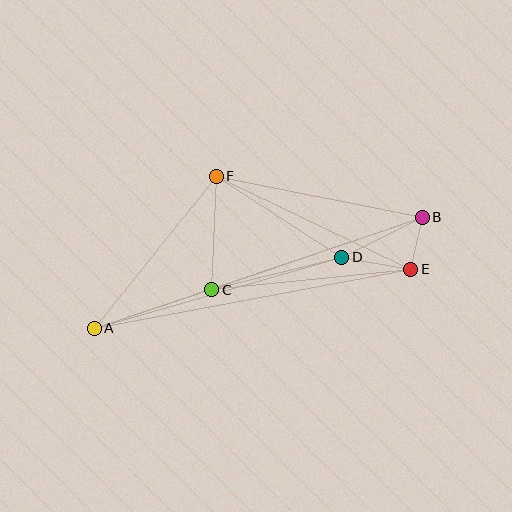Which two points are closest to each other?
Points B and E are closest to each other.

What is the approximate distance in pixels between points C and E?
The distance between C and E is approximately 200 pixels.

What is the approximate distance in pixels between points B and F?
The distance between B and F is approximately 210 pixels.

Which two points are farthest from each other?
Points A and B are farthest from each other.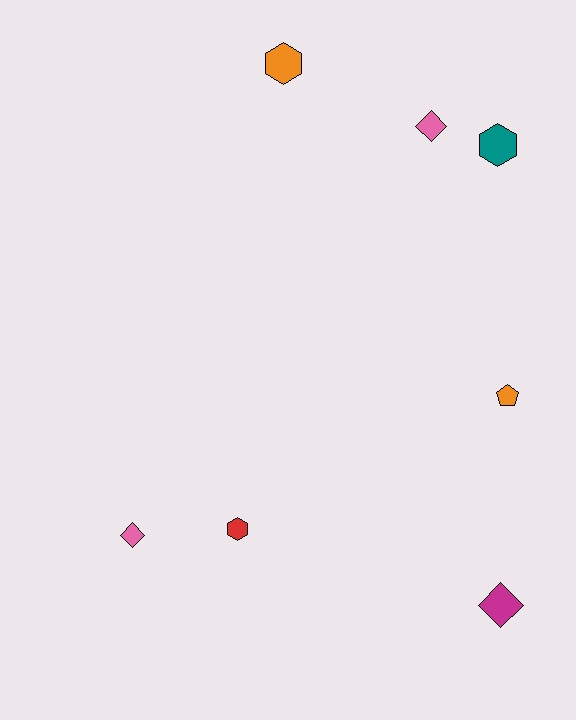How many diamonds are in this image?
There are 3 diamonds.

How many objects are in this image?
There are 7 objects.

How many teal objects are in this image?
There is 1 teal object.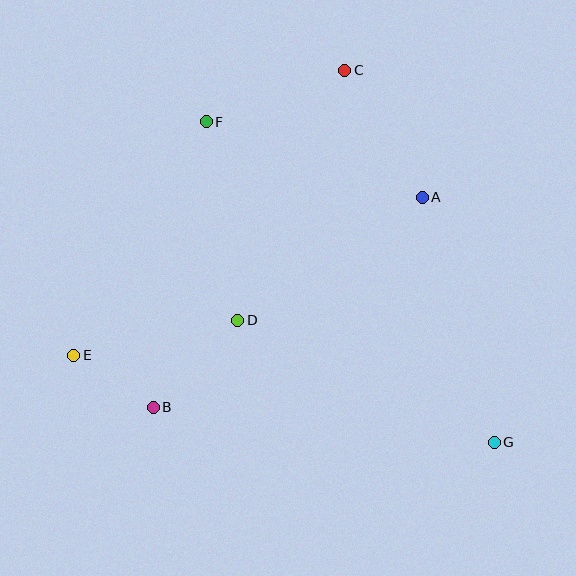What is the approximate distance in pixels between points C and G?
The distance between C and G is approximately 401 pixels.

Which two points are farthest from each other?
Points F and G are farthest from each other.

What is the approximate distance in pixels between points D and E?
The distance between D and E is approximately 167 pixels.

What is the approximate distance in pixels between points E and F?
The distance between E and F is approximately 268 pixels.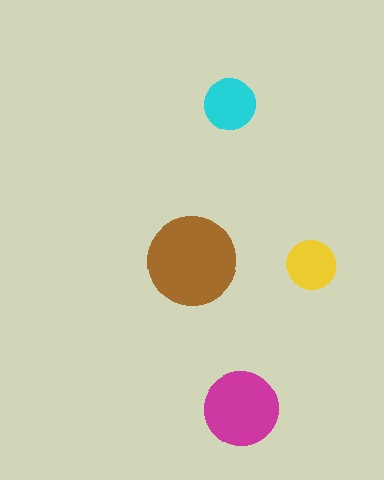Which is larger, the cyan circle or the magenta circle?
The magenta one.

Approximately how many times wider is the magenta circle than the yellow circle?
About 1.5 times wider.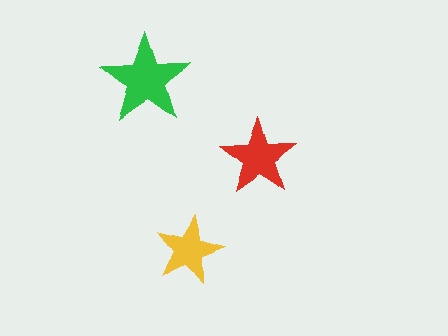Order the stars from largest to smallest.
the green one, the red one, the yellow one.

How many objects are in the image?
There are 3 objects in the image.